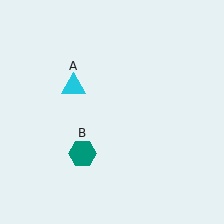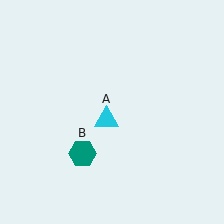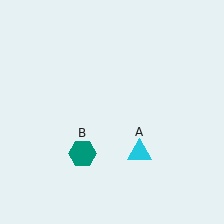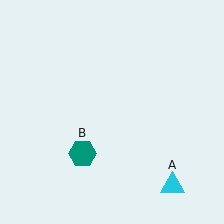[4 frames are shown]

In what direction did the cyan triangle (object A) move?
The cyan triangle (object A) moved down and to the right.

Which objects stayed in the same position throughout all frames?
Teal hexagon (object B) remained stationary.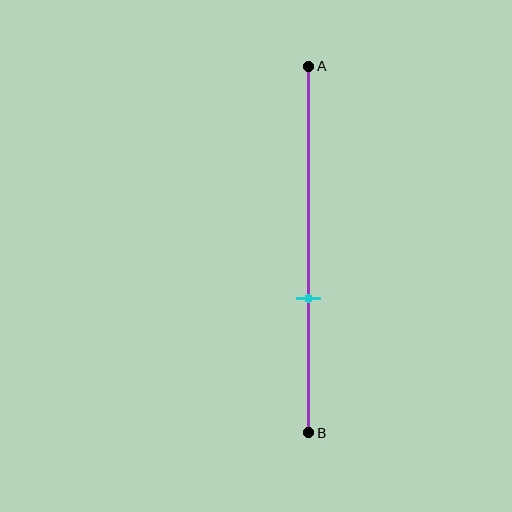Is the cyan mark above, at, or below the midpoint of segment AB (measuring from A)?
The cyan mark is below the midpoint of segment AB.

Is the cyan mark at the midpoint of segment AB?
No, the mark is at about 65% from A, not at the 50% midpoint.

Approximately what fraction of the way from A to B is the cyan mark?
The cyan mark is approximately 65% of the way from A to B.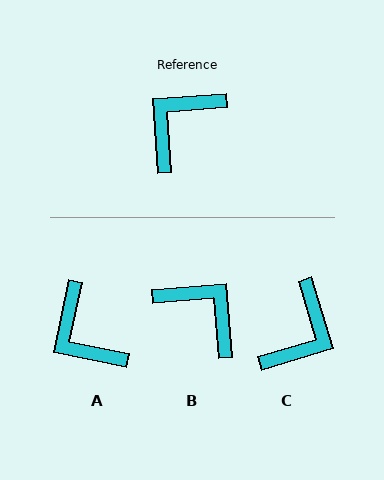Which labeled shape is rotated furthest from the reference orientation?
C, about 167 degrees away.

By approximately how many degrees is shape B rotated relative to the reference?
Approximately 89 degrees clockwise.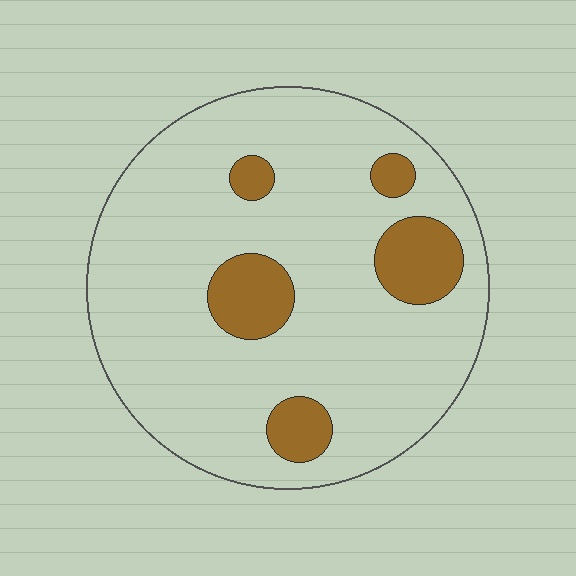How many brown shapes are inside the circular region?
5.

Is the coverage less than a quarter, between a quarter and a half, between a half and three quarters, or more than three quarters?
Less than a quarter.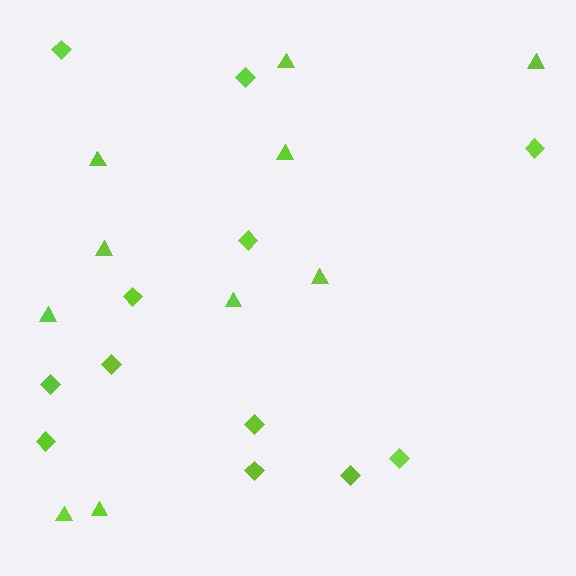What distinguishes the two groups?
There are 2 groups: one group of triangles (10) and one group of diamonds (12).